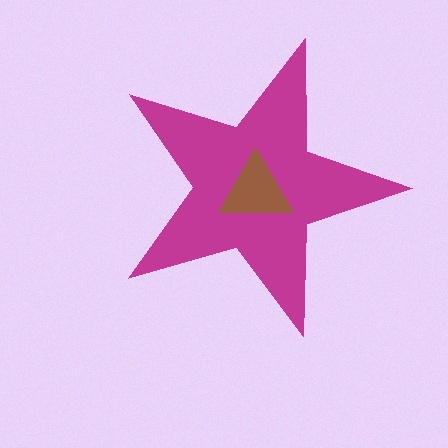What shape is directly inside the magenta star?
The brown triangle.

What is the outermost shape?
The magenta star.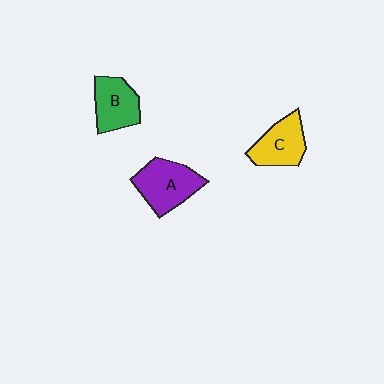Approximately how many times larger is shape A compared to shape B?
Approximately 1.2 times.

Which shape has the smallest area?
Shape B (green).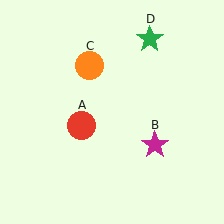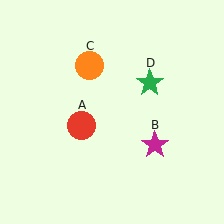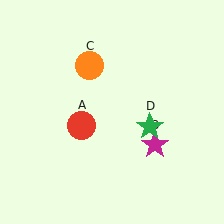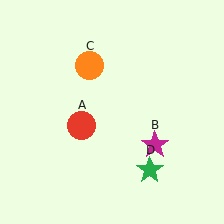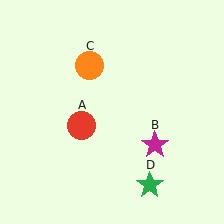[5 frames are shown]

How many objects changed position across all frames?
1 object changed position: green star (object D).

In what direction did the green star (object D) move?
The green star (object D) moved down.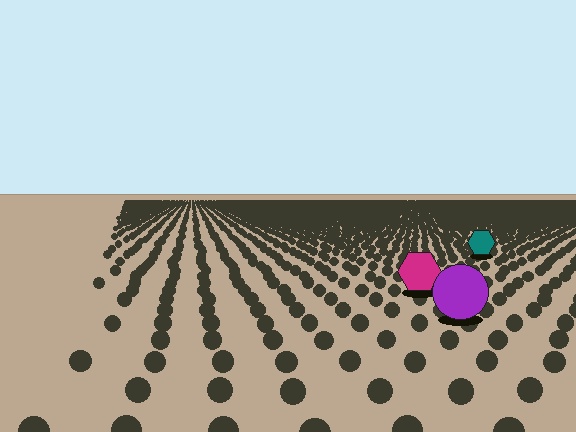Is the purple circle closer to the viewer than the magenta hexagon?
Yes. The purple circle is closer — you can tell from the texture gradient: the ground texture is coarser near it.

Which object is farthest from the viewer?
The teal hexagon is farthest from the viewer. It appears smaller and the ground texture around it is denser.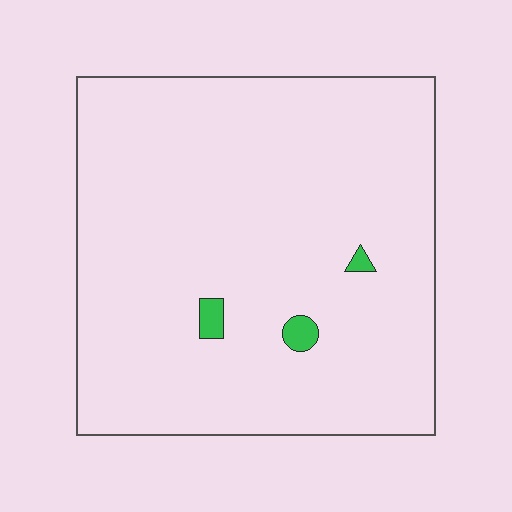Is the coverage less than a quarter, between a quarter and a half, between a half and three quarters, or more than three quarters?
Less than a quarter.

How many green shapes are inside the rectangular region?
3.